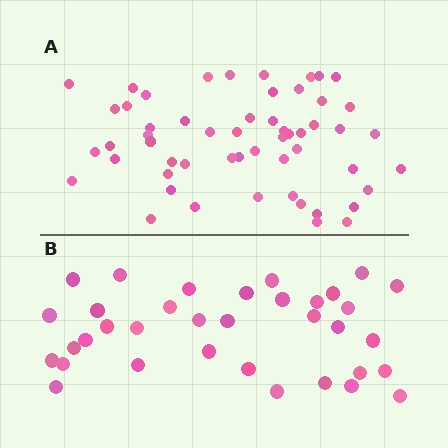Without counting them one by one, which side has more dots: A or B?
Region A (the top region) has more dots.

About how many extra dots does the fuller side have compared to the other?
Region A has approximately 20 more dots than region B.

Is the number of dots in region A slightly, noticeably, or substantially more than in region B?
Region A has substantially more. The ratio is roughly 1.6 to 1.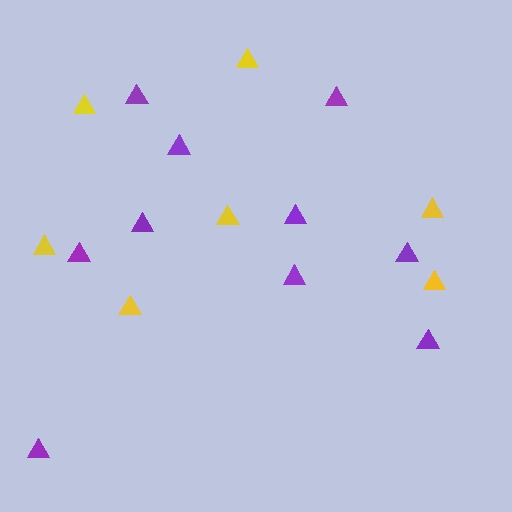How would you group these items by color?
There are 2 groups: one group of yellow triangles (7) and one group of purple triangles (10).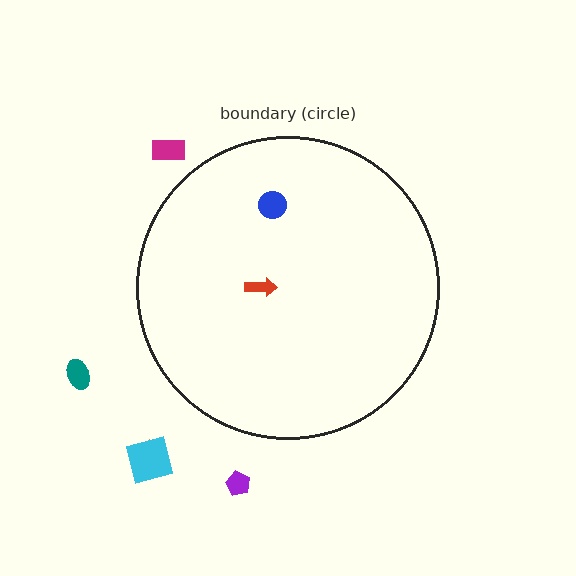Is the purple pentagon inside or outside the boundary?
Outside.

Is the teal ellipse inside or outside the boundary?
Outside.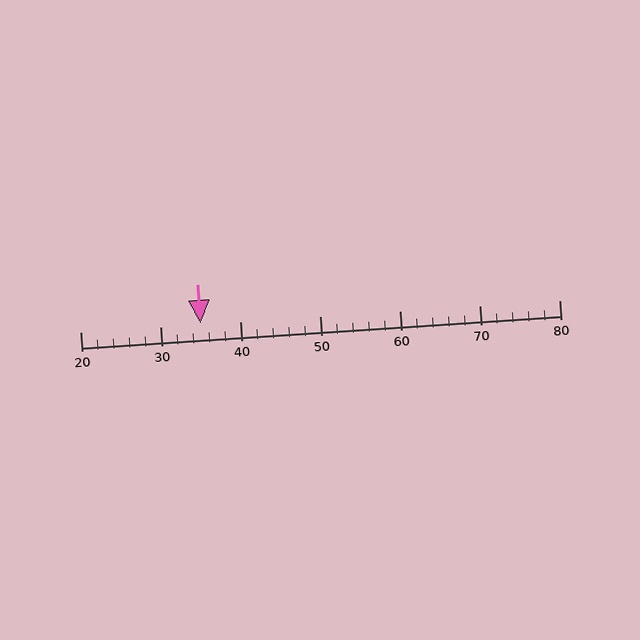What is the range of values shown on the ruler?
The ruler shows values from 20 to 80.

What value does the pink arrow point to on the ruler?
The pink arrow points to approximately 35.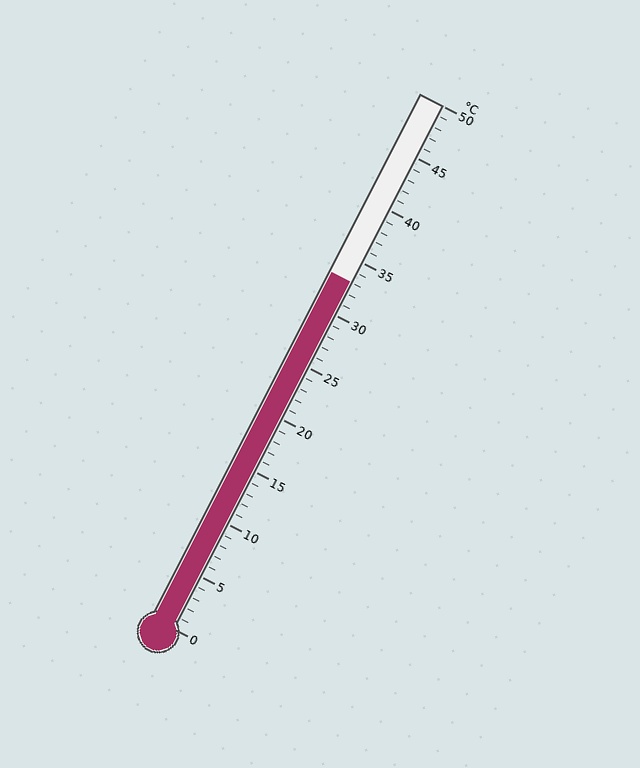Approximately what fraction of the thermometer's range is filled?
The thermometer is filled to approximately 65% of its range.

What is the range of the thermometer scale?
The thermometer scale ranges from 0°C to 50°C.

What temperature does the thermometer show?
The thermometer shows approximately 33°C.